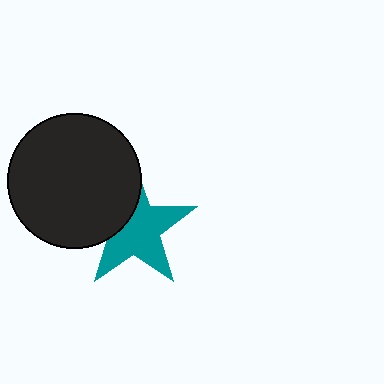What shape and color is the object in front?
The object in front is a black circle.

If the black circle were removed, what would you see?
You would see the complete teal star.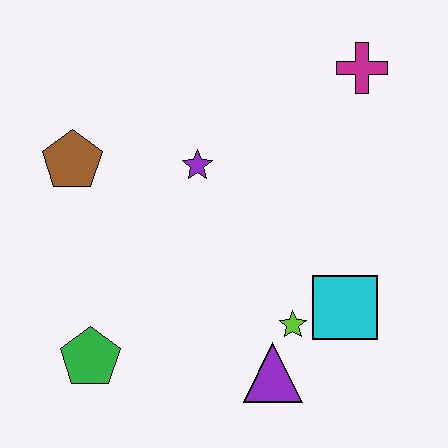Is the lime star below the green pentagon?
No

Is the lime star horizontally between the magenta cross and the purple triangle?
Yes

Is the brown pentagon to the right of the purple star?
No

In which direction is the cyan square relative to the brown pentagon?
The cyan square is to the right of the brown pentagon.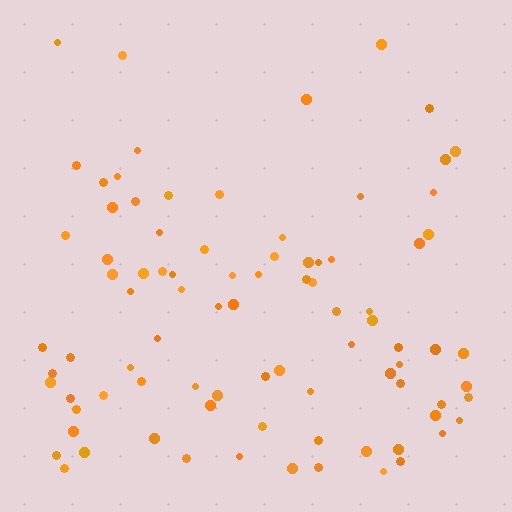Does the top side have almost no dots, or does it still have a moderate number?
Still a moderate number, just noticeably fewer than the bottom.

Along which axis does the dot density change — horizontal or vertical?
Vertical.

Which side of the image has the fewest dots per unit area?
The top.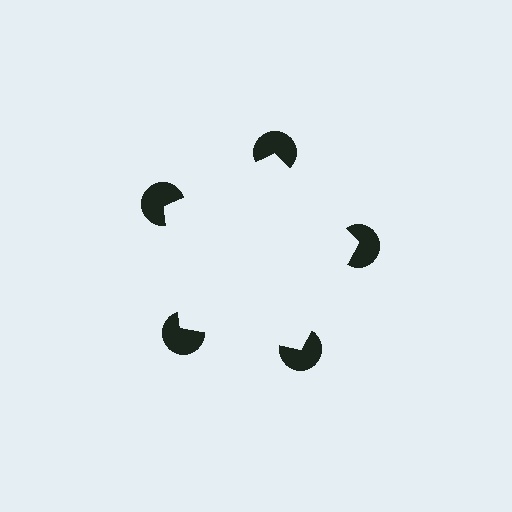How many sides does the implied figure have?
5 sides.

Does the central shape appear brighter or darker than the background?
It typically appears slightly brighter than the background, even though no actual brightness change is drawn.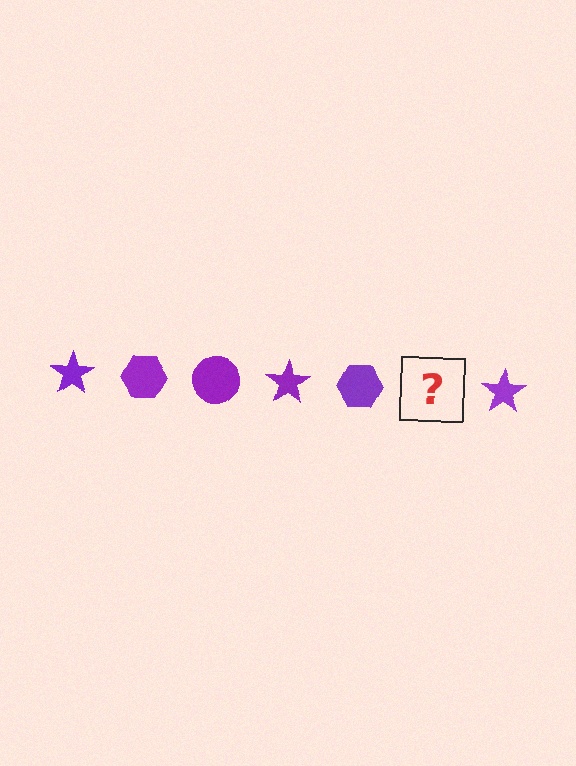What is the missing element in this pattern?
The missing element is a purple circle.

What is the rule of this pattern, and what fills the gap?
The rule is that the pattern cycles through star, hexagon, circle shapes in purple. The gap should be filled with a purple circle.